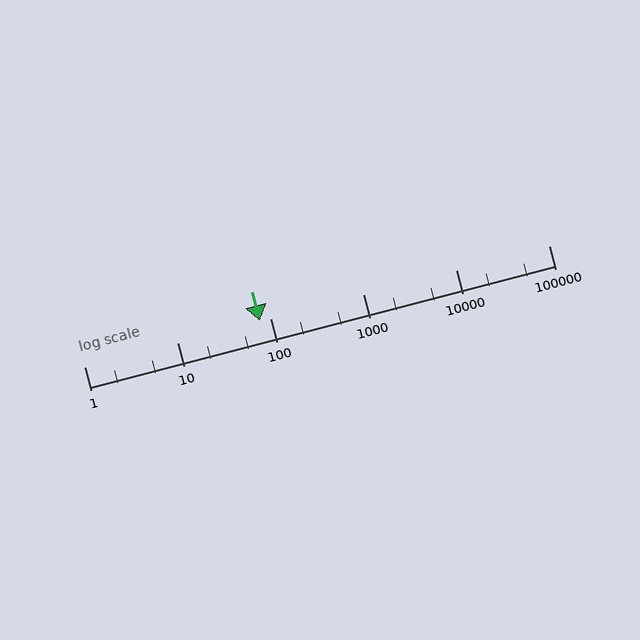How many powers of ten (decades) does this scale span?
The scale spans 5 decades, from 1 to 100000.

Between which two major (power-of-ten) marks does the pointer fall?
The pointer is between 10 and 100.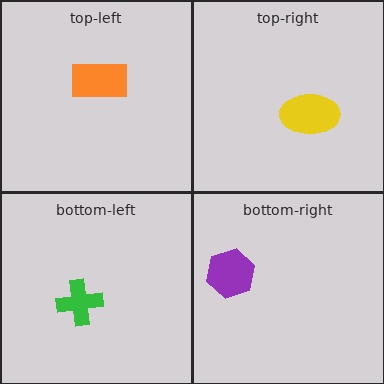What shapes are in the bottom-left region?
The green cross.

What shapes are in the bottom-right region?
The purple hexagon.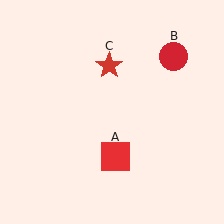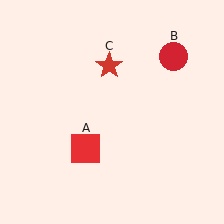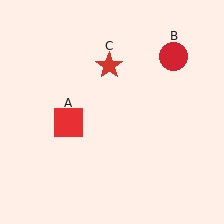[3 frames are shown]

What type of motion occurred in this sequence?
The red square (object A) rotated clockwise around the center of the scene.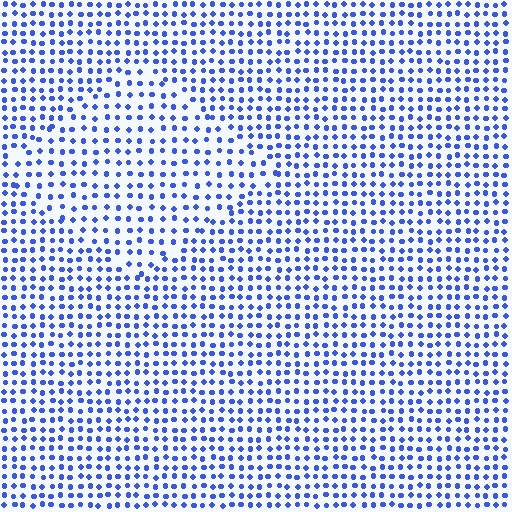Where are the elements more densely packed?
The elements are more densely packed outside the diamond boundary.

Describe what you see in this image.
The image contains small blue elements arranged at two different densities. A diamond-shaped region is visible where the elements are less densely packed than the surrounding area.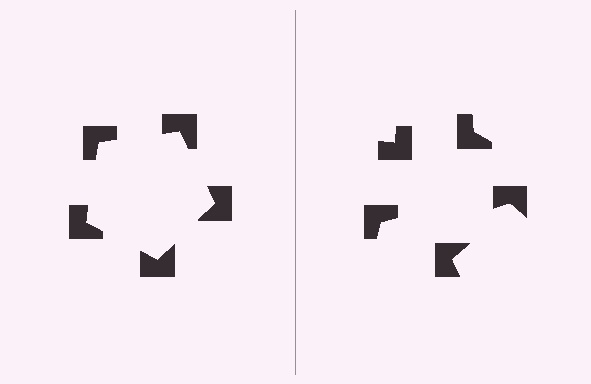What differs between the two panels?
The notched squares are positioned identically on both sides; only the wedge orientations differ. On the left they align to a pentagon; on the right they are misaligned.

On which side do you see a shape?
An illusory pentagon appears on the left side. On the right side the wedge cuts are rotated, so no coherent shape forms.